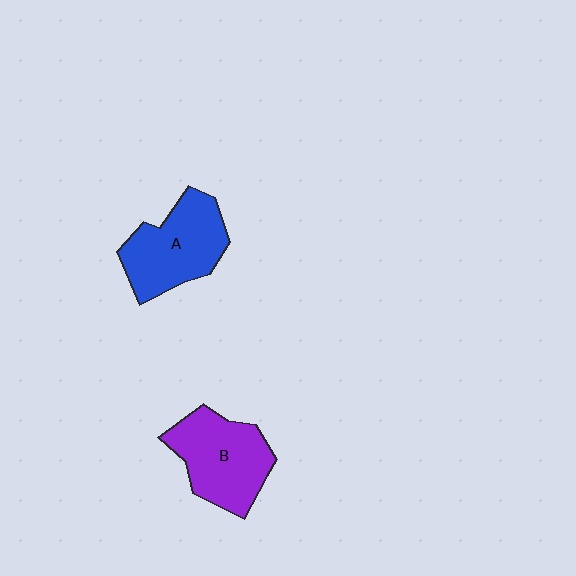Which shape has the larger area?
Shape B (purple).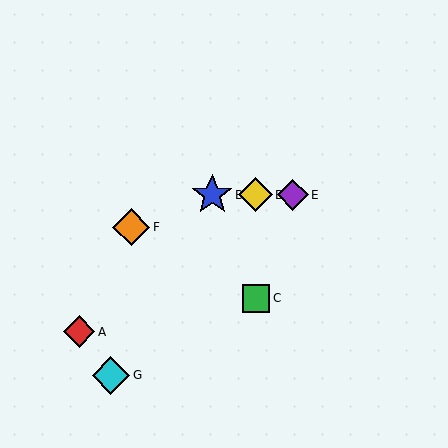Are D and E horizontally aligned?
Yes, both are at y≈195.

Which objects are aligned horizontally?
Objects B, D, E are aligned horizontally.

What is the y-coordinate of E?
Object E is at y≈195.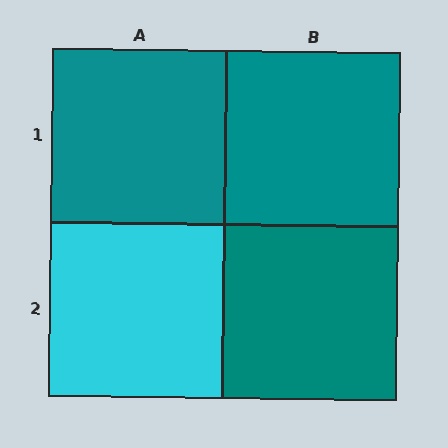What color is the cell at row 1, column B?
Teal.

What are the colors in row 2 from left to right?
Cyan, teal.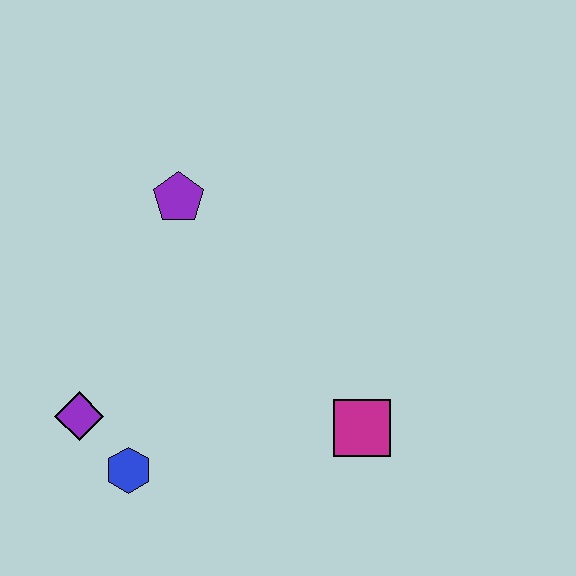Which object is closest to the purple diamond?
The blue hexagon is closest to the purple diamond.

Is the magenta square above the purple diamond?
No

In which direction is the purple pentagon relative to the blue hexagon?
The purple pentagon is above the blue hexagon.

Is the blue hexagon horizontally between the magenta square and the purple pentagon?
No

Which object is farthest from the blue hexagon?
The purple pentagon is farthest from the blue hexagon.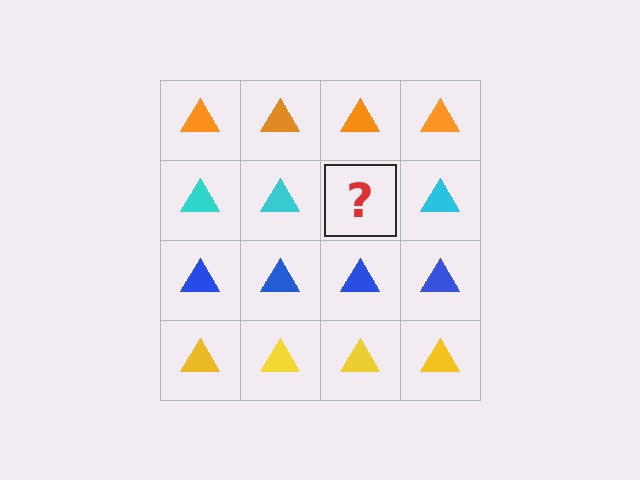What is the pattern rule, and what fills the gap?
The rule is that each row has a consistent color. The gap should be filled with a cyan triangle.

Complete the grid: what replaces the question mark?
The question mark should be replaced with a cyan triangle.